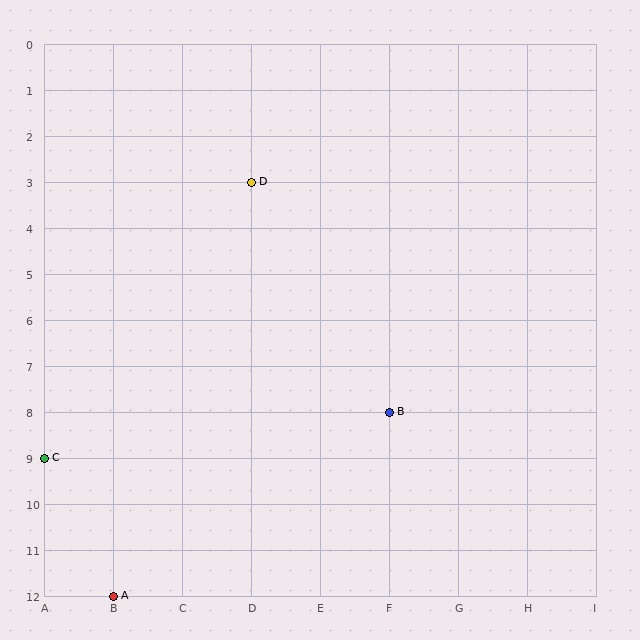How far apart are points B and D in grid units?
Points B and D are 2 columns and 5 rows apart (about 5.4 grid units diagonally).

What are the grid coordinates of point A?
Point A is at grid coordinates (B, 12).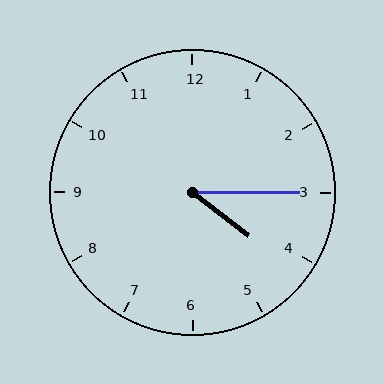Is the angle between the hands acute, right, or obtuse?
It is acute.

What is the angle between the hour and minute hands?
Approximately 38 degrees.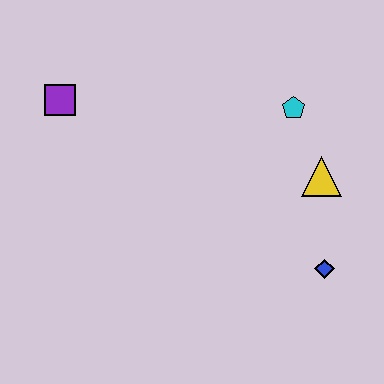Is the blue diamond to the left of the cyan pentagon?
No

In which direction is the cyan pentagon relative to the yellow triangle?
The cyan pentagon is above the yellow triangle.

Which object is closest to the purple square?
The cyan pentagon is closest to the purple square.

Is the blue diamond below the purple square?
Yes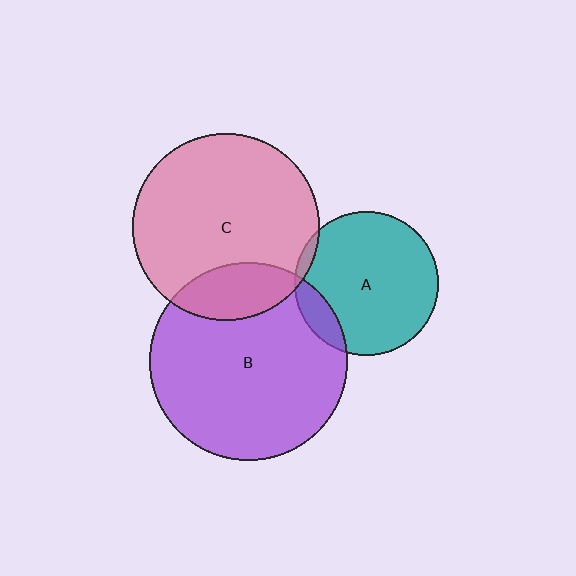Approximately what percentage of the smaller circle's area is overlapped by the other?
Approximately 5%.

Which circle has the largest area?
Circle B (purple).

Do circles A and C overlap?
Yes.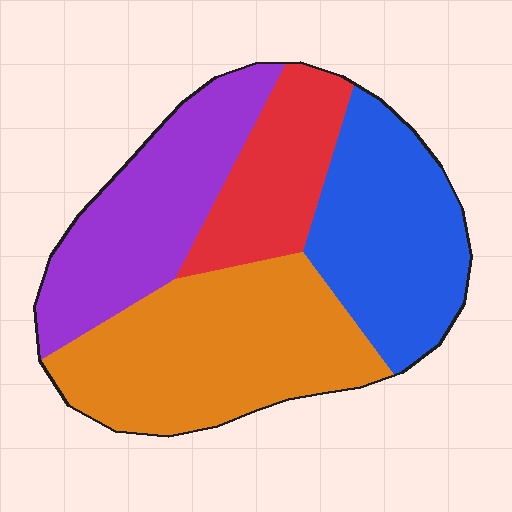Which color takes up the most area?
Orange, at roughly 35%.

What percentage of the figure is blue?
Blue covers roughly 25% of the figure.